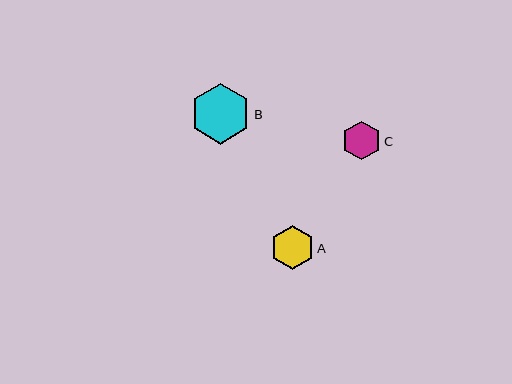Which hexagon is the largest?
Hexagon B is the largest with a size of approximately 61 pixels.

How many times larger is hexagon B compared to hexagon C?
Hexagon B is approximately 1.6 times the size of hexagon C.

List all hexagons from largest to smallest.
From largest to smallest: B, A, C.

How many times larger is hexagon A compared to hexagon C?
Hexagon A is approximately 1.1 times the size of hexagon C.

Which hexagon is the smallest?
Hexagon C is the smallest with a size of approximately 39 pixels.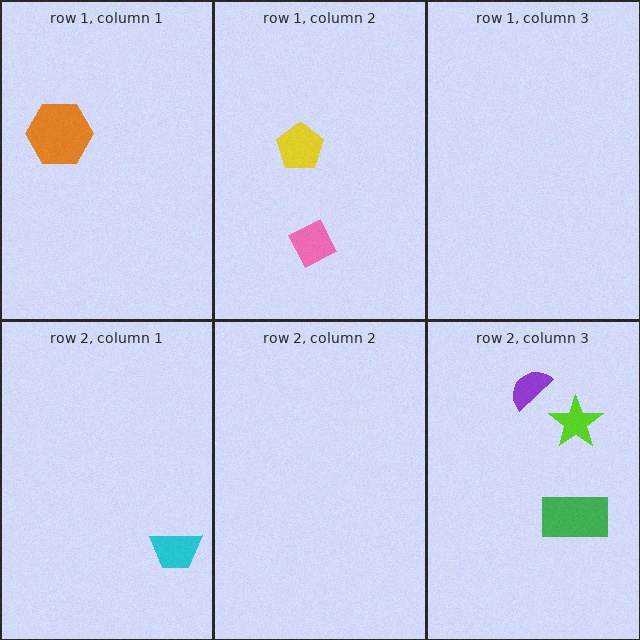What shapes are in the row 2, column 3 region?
The lime star, the purple semicircle, the green rectangle.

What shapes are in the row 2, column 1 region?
The cyan trapezoid.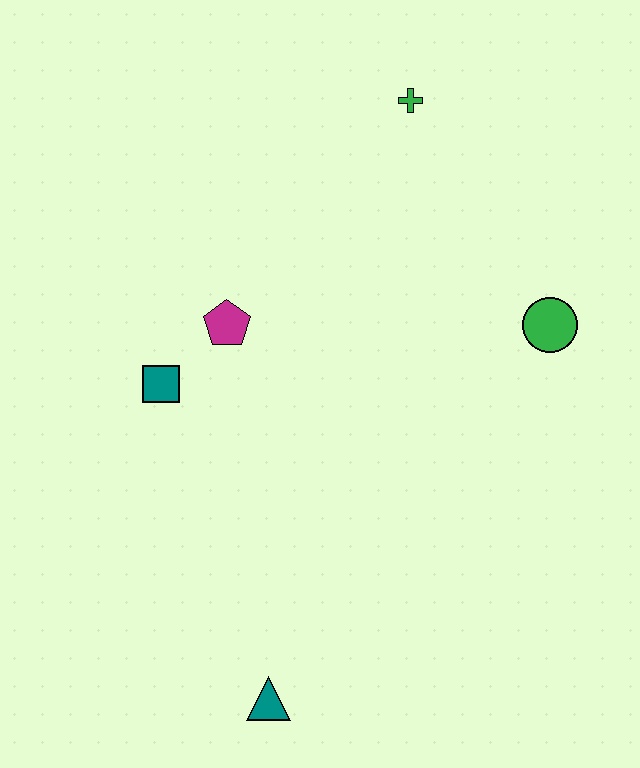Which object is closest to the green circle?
The green cross is closest to the green circle.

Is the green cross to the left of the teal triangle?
No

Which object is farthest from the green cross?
The teal triangle is farthest from the green cross.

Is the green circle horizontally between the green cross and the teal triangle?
No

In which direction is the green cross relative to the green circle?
The green cross is above the green circle.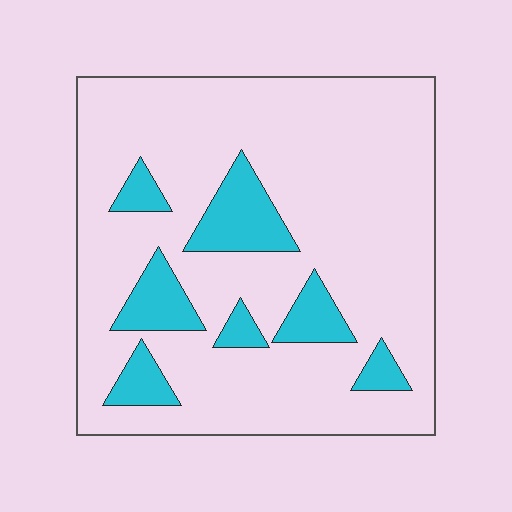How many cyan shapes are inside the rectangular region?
7.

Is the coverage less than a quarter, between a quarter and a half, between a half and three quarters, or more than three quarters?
Less than a quarter.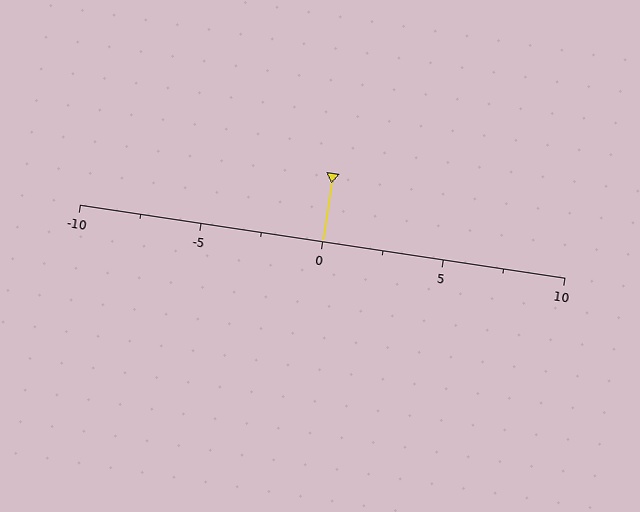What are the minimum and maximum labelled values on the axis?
The axis runs from -10 to 10.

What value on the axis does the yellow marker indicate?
The marker indicates approximately 0.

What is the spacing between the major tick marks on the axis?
The major ticks are spaced 5 apart.